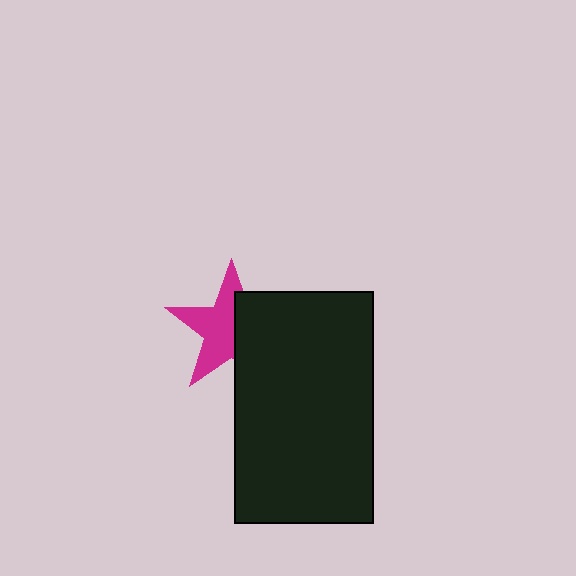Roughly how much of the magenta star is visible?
About half of it is visible (roughly 56%).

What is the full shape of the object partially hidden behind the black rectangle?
The partially hidden object is a magenta star.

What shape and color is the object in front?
The object in front is a black rectangle.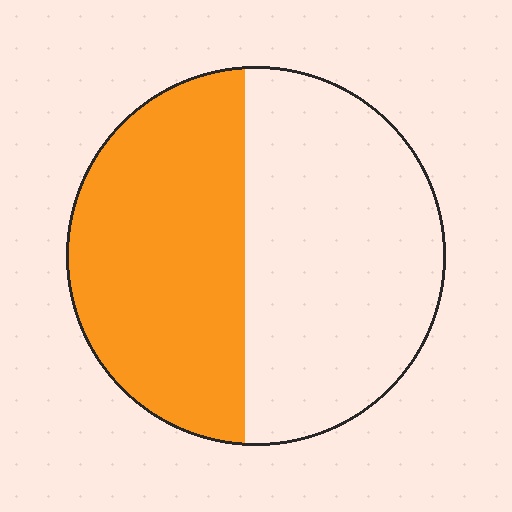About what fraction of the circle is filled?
About one half (1/2).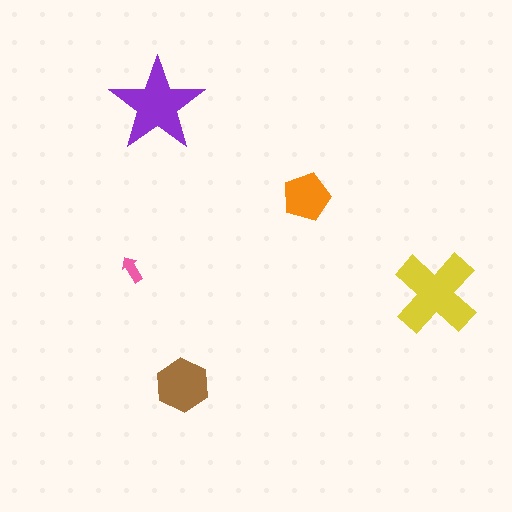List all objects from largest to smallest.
The yellow cross, the purple star, the brown hexagon, the orange pentagon, the pink arrow.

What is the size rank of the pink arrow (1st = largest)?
5th.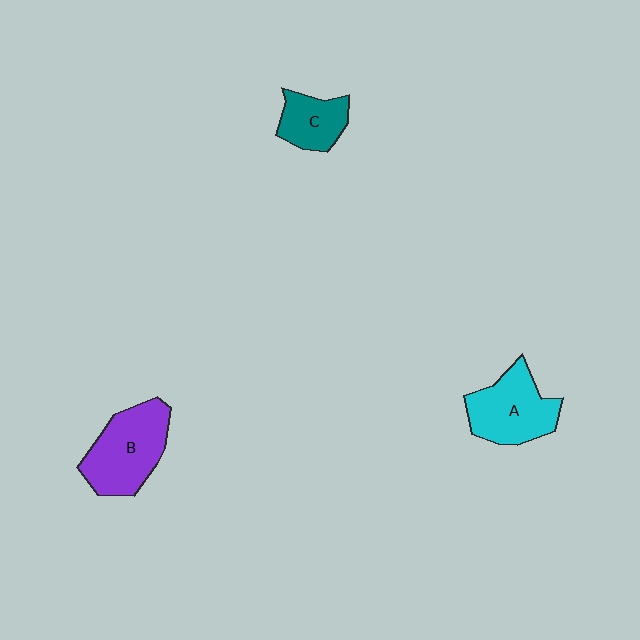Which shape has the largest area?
Shape B (purple).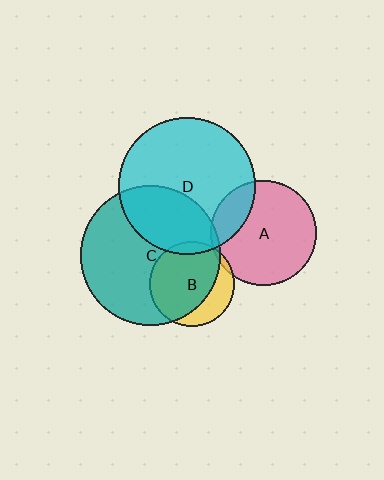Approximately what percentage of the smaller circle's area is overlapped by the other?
Approximately 5%.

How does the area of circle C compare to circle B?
Approximately 2.7 times.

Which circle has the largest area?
Circle C (teal).